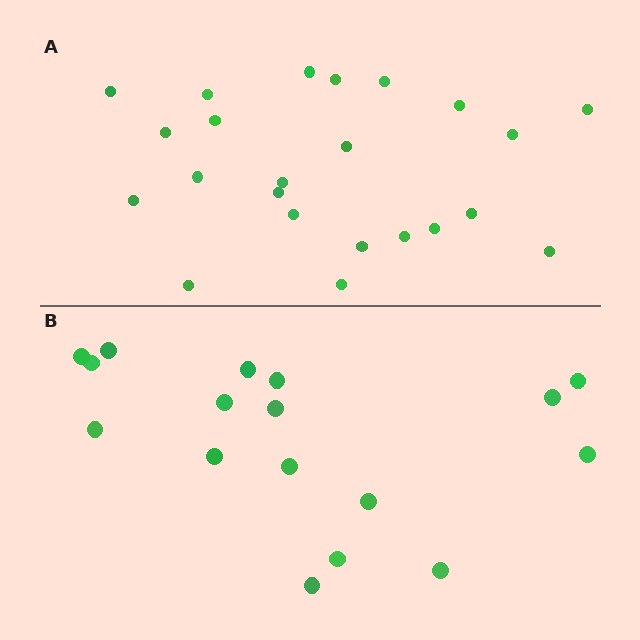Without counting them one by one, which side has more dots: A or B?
Region A (the top region) has more dots.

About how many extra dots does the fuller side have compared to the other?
Region A has about 6 more dots than region B.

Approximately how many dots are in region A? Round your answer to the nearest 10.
About 20 dots. (The exact count is 23, which rounds to 20.)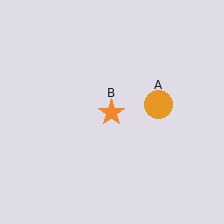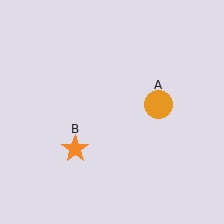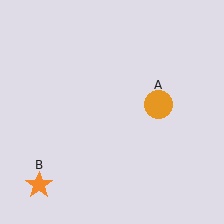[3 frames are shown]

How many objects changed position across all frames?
1 object changed position: orange star (object B).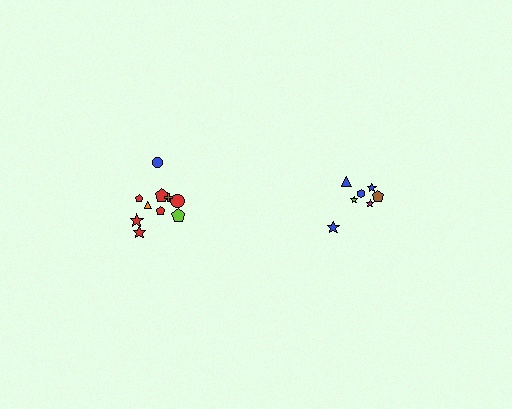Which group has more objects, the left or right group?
The left group.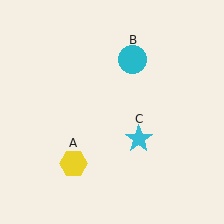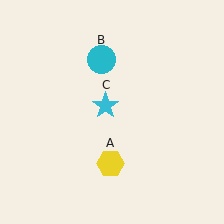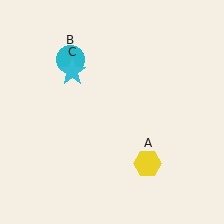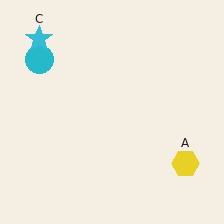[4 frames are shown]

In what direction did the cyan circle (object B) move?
The cyan circle (object B) moved left.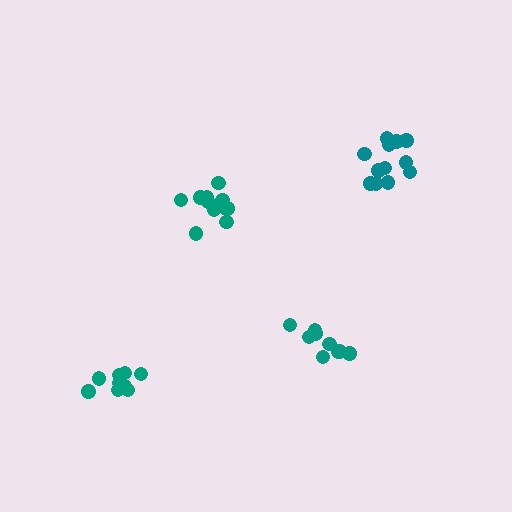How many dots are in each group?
Group 1: 12 dots, Group 2: 10 dots, Group 3: 11 dots, Group 4: 9 dots (42 total).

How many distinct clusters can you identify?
There are 4 distinct clusters.